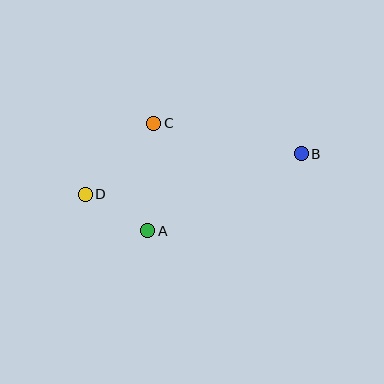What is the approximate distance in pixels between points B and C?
The distance between B and C is approximately 150 pixels.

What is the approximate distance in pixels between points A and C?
The distance between A and C is approximately 108 pixels.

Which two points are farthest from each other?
Points B and D are farthest from each other.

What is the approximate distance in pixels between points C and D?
The distance between C and D is approximately 99 pixels.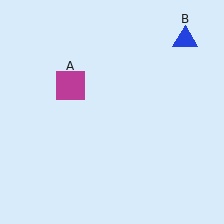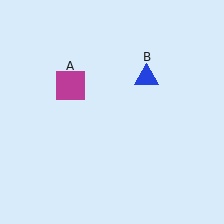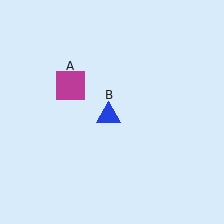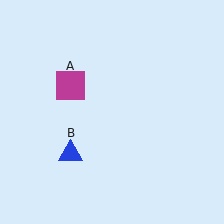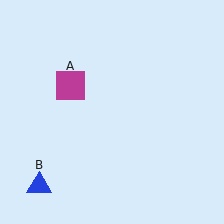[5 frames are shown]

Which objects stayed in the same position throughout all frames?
Magenta square (object A) remained stationary.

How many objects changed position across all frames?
1 object changed position: blue triangle (object B).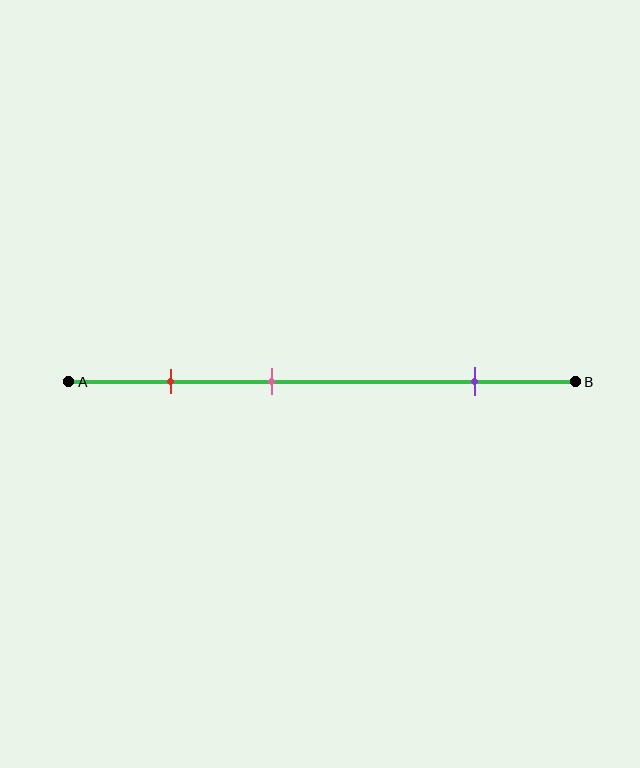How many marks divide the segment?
There are 3 marks dividing the segment.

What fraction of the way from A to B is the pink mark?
The pink mark is approximately 40% (0.4) of the way from A to B.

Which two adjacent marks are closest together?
The red and pink marks are the closest adjacent pair.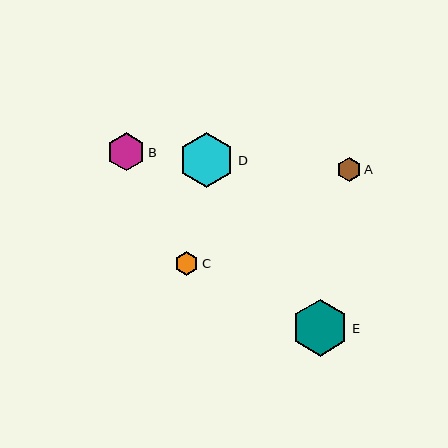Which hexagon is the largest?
Hexagon E is the largest with a size of approximately 57 pixels.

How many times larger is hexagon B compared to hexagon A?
Hexagon B is approximately 1.6 times the size of hexagon A.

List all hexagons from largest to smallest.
From largest to smallest: E, D, B, A, C.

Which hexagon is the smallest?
Hexagon C is the smallest with a size of approximately 24 pixels.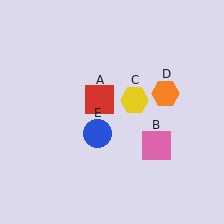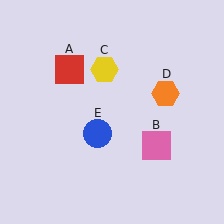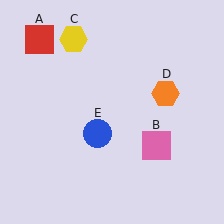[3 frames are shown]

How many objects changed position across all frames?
2 objects changed position: red square (object A), yellow hexagon (object C).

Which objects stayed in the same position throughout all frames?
Pink square (object B) and orange hexagon (object D) and blue circle (object E) remained stationary.